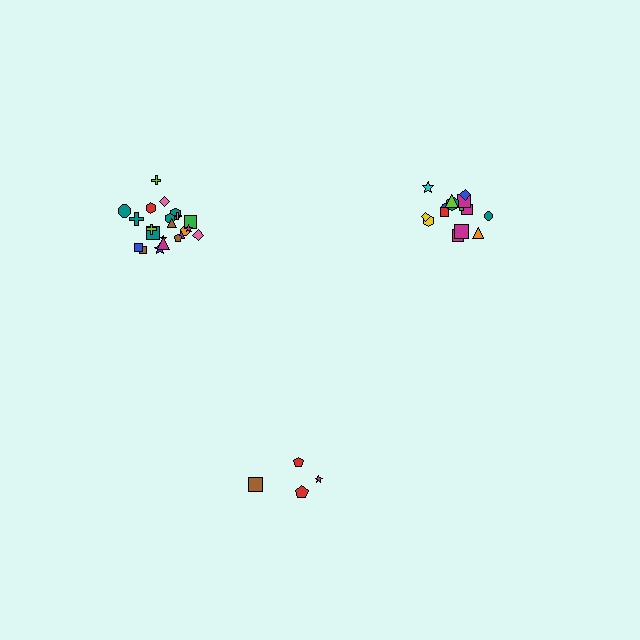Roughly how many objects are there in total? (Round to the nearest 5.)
Roughly 40 objects in total.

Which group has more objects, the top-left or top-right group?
The top-left group.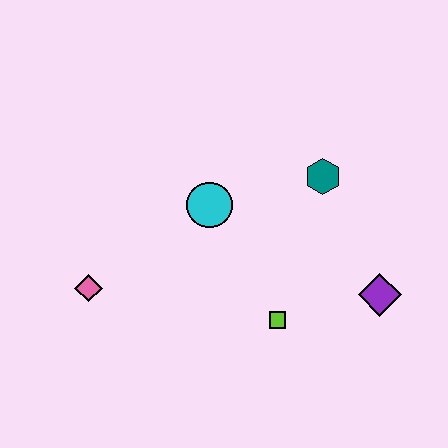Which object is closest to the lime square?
The purple diamond is closest to the lime square.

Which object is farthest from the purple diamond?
The pink diamond is farthest from the purple diamond.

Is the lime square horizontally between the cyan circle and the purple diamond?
Yes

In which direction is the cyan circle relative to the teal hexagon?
The cyan circle is to the left of the teal hexagon.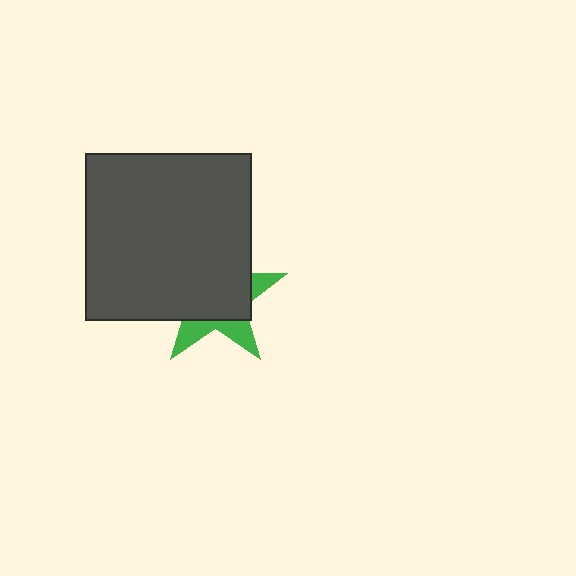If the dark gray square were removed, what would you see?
You would see the complete green star.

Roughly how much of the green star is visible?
A small part of it is visible (roughly 31%).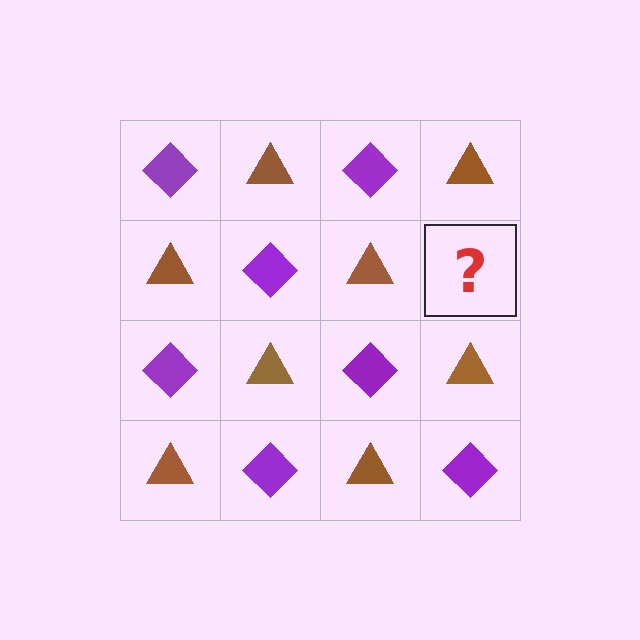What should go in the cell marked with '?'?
The missing cell should contain a purple diamond.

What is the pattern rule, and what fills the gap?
The rule is that it alternates purple diamond and brown triangle in a checkerboard pattern. The gap should be filled with a purple diamond.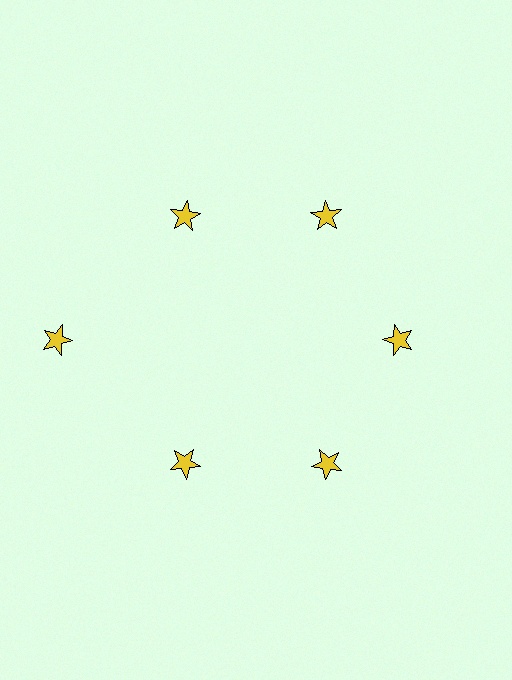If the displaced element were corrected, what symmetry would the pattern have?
It would have 6-fold rotational symmetry — the pattern would map onto itself every 60 degrees.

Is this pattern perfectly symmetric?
No. The 6 yellow stars are arranged in a ring, but one element near the 9 o'clock position is pushed outward from the center, breaking the 6-fold rotational symmetry.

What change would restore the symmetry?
The symmetry would be restored by moving it inward, back onto the ring so that all 6 stars sit at equal angles and equal distance from the center.